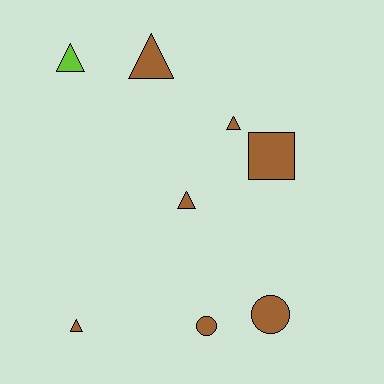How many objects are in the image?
There are 8 objects.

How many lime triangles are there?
There is 1 lime triangle.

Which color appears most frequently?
Brown, with 7 objects.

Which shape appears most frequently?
Triangle, with 5 objects.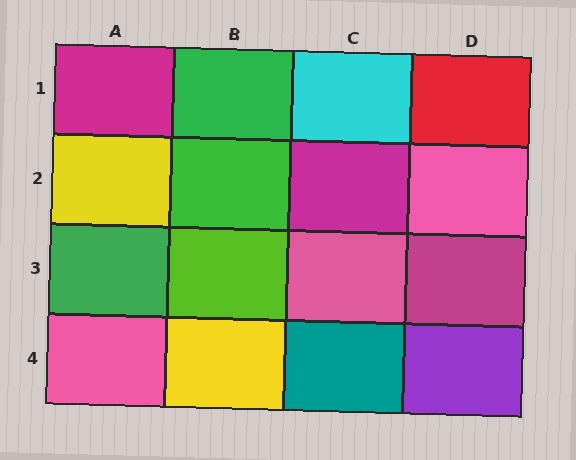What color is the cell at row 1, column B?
Green.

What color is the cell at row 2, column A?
Yellow.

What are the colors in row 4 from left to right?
Pink, yellow, teal, purple.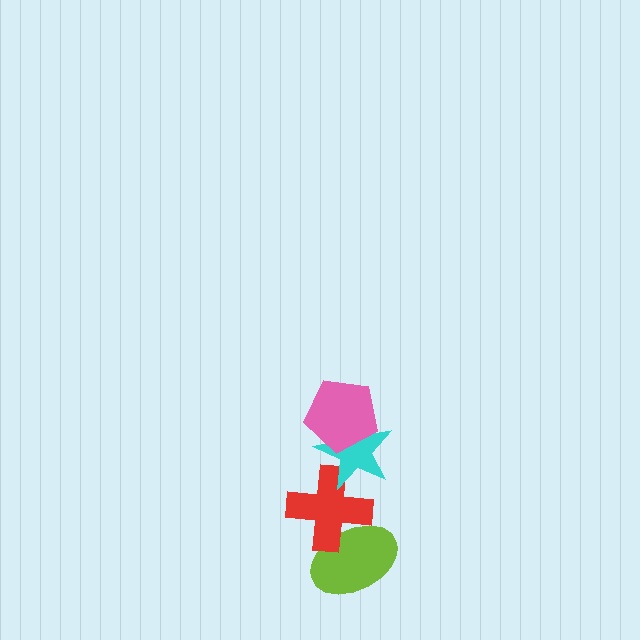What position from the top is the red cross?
The red cross is 3rd from the top.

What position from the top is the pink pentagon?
The pink pentagon is 1st from the top.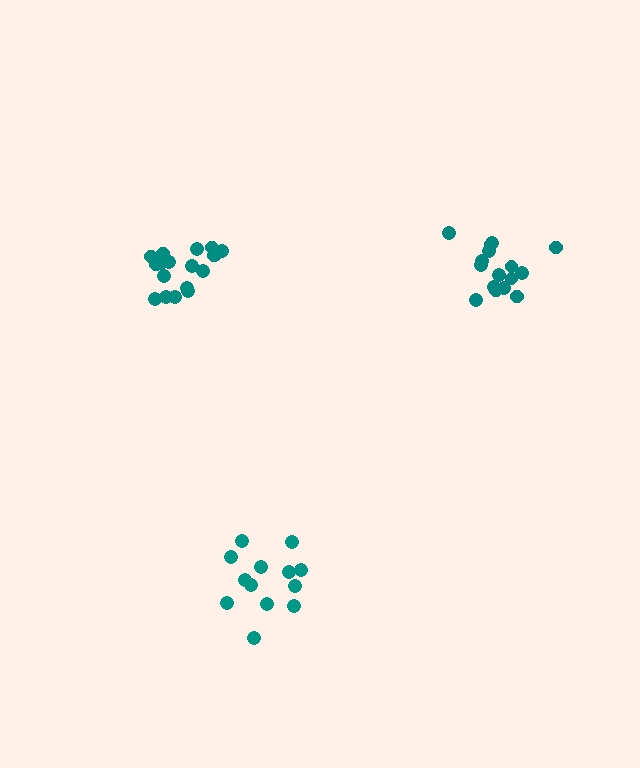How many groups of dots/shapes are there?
There are 3 groups.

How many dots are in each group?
Group 1: 16 dots, Group 2: 18 dots, Group 3: 13 dots (47 total).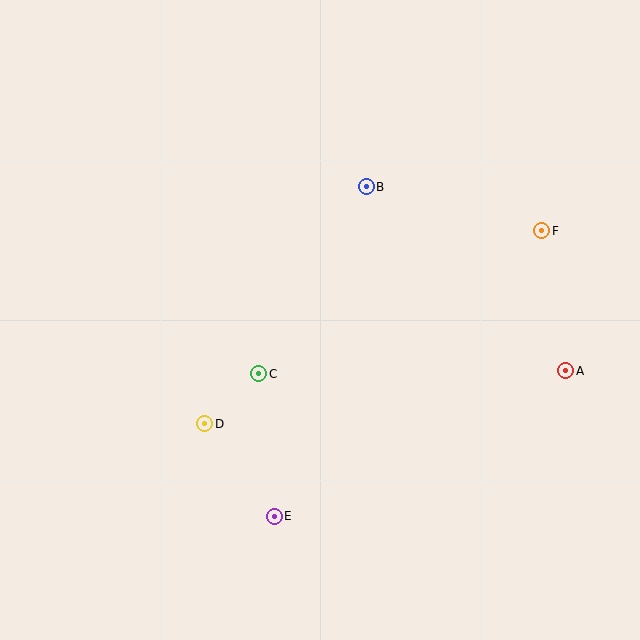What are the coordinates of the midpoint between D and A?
The midpoint between D and A is at (385, 397).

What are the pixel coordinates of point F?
Point F is at (542, 231).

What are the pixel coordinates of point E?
Point E is at (274, 516).